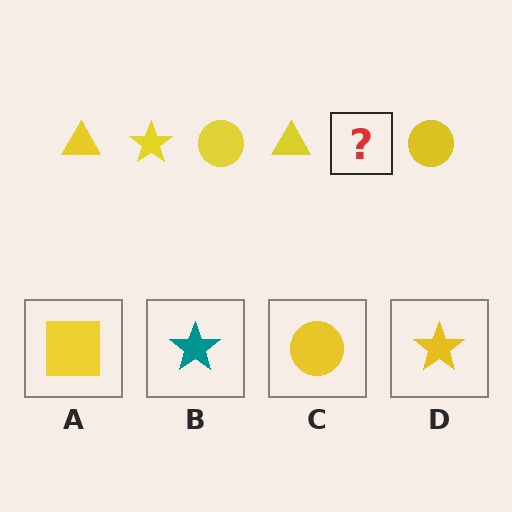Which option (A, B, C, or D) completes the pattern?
D.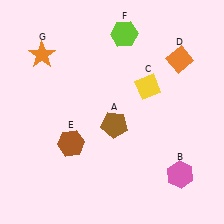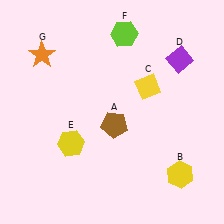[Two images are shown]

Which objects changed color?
B changed from pink to yellow. D changed from orange to purple. E changed from brown to yellow.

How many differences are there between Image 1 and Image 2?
There are 3 differences between the two images.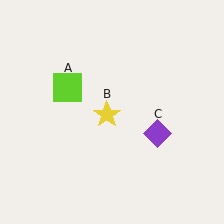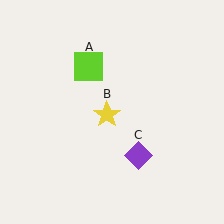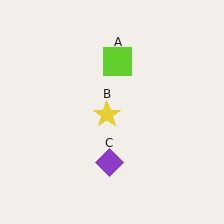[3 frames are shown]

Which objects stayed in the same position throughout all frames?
Yellow star (object B) remained stationary.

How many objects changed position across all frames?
2 objects changed position: lime square (object A), purple diamond (object C).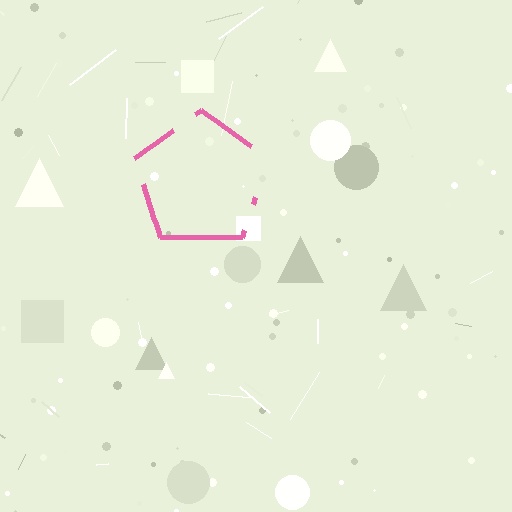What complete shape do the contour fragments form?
The contour fragments form a pentagon.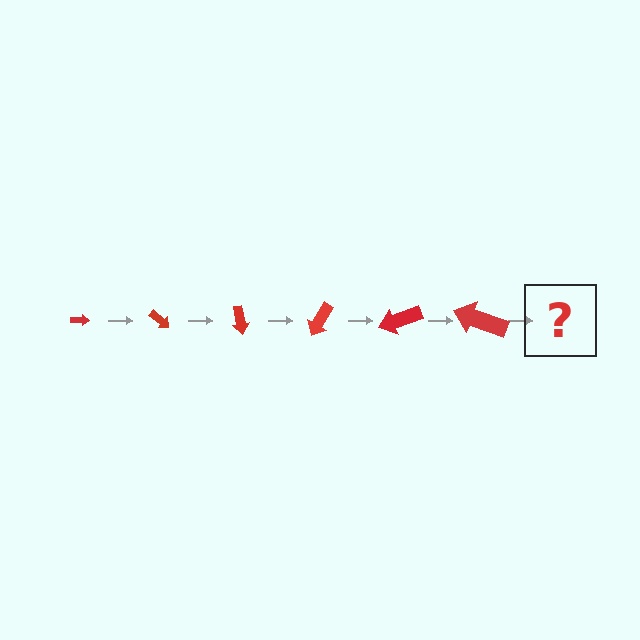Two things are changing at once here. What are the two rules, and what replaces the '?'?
The two rules are that the arrow grows larger each step and it rotates 40 degrees each step. The '?' should be an arrow, larger than the previous one and rotated 240 degrees from the start.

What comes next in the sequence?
The next element should be an arrow, larger than the previous one and rotated 240 degrees from the start.